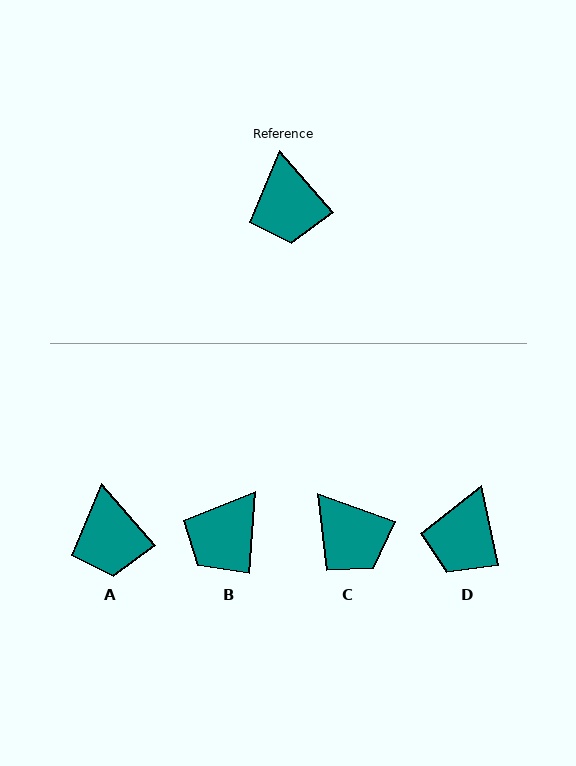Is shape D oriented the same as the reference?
No, it is off by about 29 degrees.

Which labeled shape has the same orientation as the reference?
A.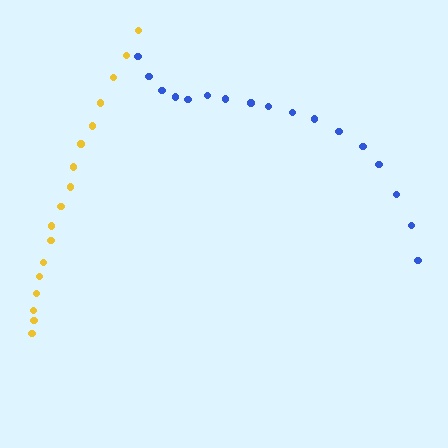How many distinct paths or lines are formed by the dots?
There are 2 distinct paths.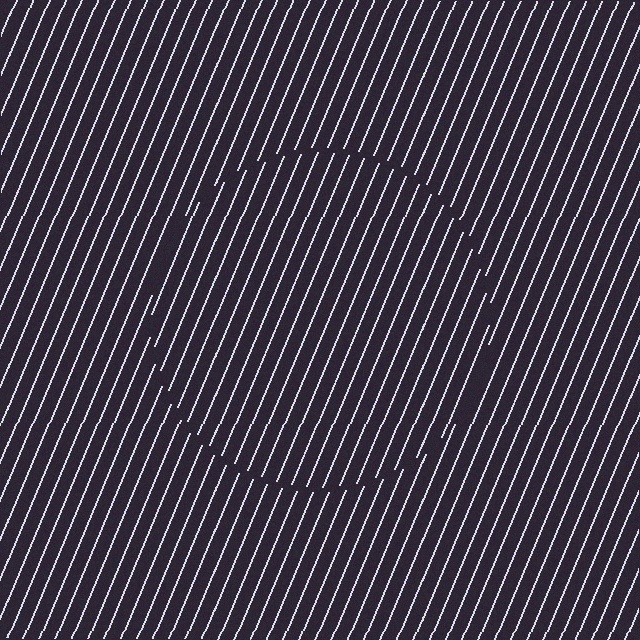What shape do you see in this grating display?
An illusory circle. The interior of the shape contains the same grating, shifted by half a period — the contour is defined by the phase discontinuity where line-ends from the inner and outer gratings abut.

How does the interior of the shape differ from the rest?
The interior of the shape contains the same grating, shifted by half a period — the contour is defined by the phase discontinuity where line-ends from the inner and outer gratings abut.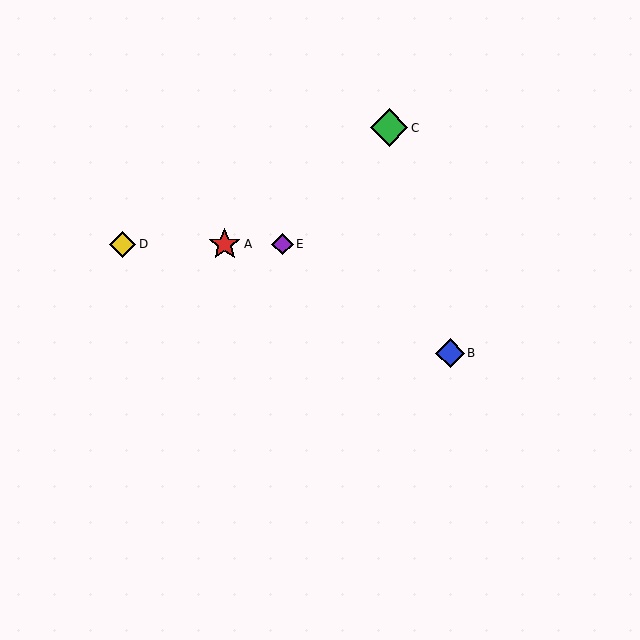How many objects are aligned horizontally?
3 objects (A, D, E) are aligned horizontally.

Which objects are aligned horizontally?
Objects A, D, E are aligned horizontally.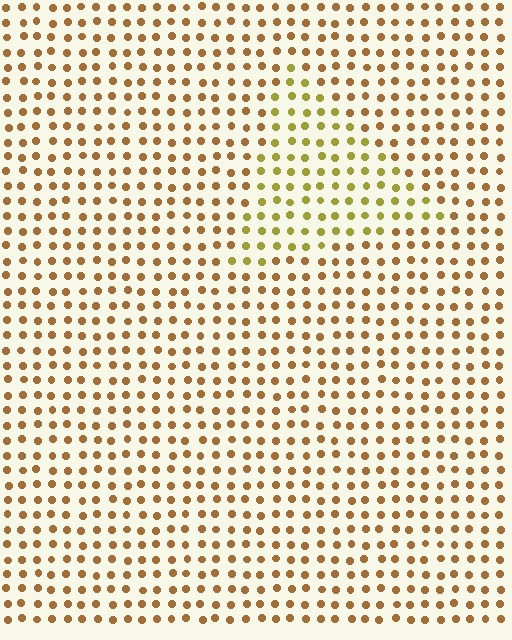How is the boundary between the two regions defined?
The boundary is defined purely by a slight shift in hue (about 32 degrees). Spacing, size, and orientation are identical on both sides.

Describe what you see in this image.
The image is filled with small brown elements in a uniform arrangement. A triangle-shaped region is visible where the elements are tinted to a slightly different hue, forming a subtle color boundary.